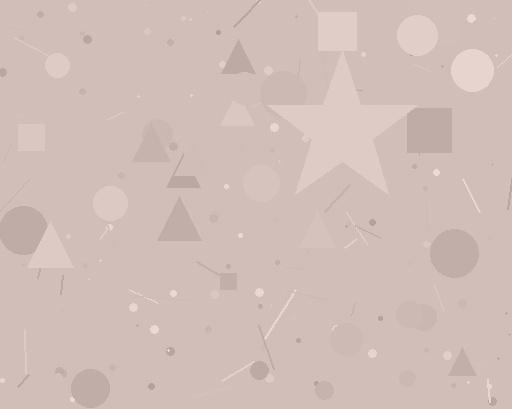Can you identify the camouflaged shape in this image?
The camouflaged shape is a star.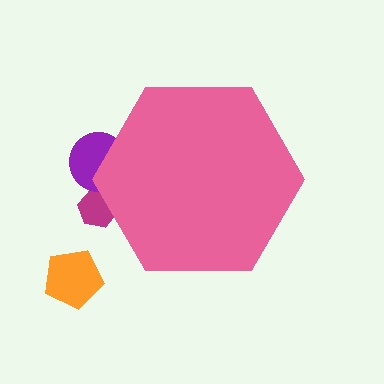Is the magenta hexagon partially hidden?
Yes, the magenta hexagon is partially hidden behind the pink hexagon.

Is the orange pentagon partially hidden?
No, the orange pentagon is fully visible.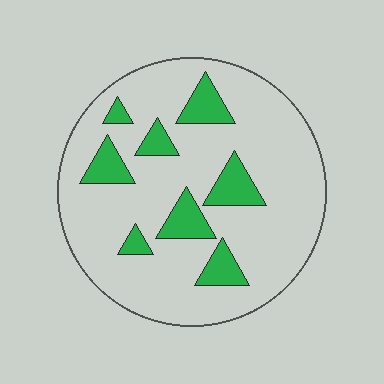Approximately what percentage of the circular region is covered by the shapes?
Approximately 15%.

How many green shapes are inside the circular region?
8.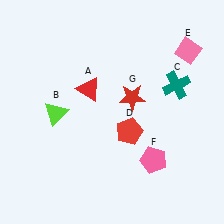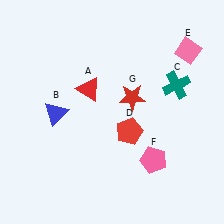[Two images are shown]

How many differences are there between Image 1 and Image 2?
There is 1 difference between the two images.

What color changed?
The triangle (B) changed from lime in Image 1 to blue in Image 2.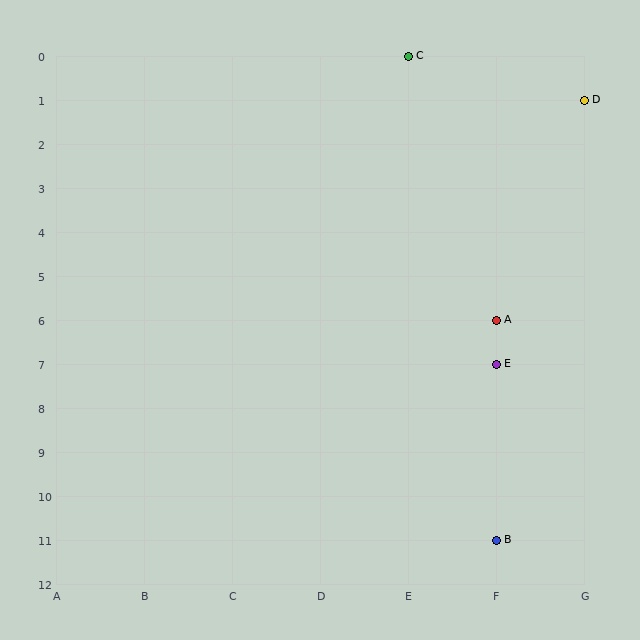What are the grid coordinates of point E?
Point E is at grid coordinates (F, 7).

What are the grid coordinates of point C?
Point C is at grid coordinates (E, 0).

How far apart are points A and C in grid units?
Points A and C are 1 column and 6 rows apart (about 6.1 grid units diagonally).